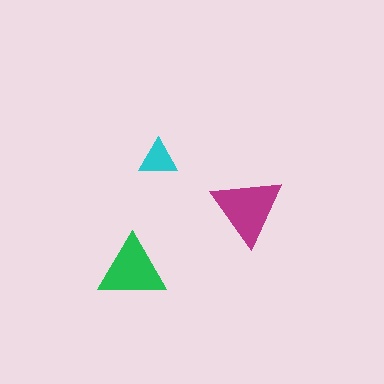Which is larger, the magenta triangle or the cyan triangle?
The magenta one.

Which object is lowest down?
The green triangle is bottommost.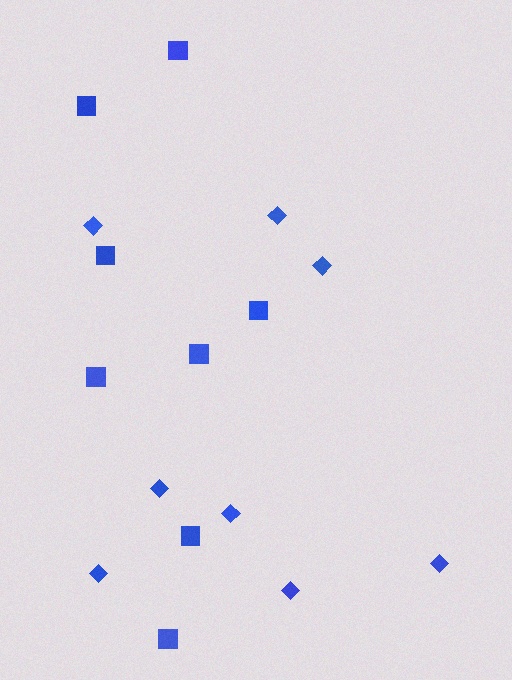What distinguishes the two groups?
There are 2 groups: one group of squares (8) and one group of diamonds (8).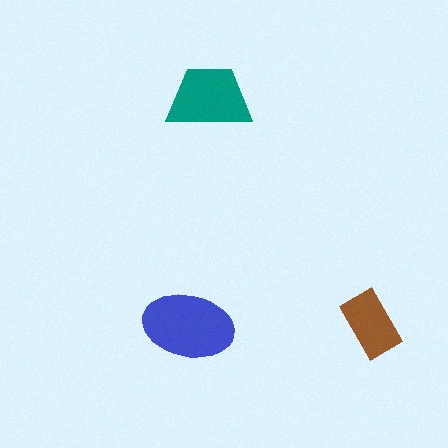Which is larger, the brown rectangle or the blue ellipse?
The blue ellipse.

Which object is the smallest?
The brown rectangle.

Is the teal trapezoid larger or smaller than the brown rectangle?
Larger.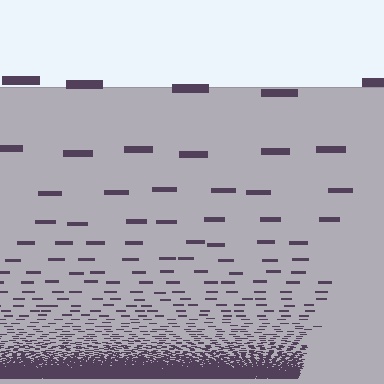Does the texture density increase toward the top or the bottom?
Density increases toward the bottom.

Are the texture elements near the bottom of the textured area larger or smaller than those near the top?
Smaller. The gradient is inverted — elements near the bottom are smaller and denser.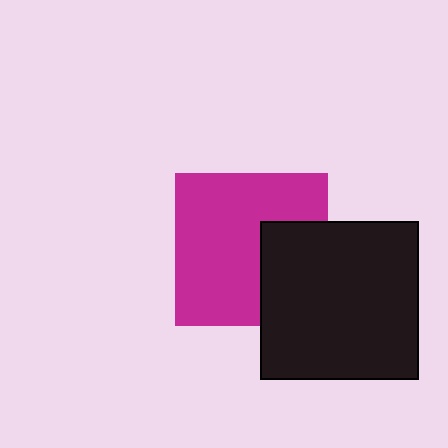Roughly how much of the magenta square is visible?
Most of it is visible (roughly 69%).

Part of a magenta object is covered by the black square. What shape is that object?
It is a square.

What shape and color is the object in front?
The object in front is a black square.